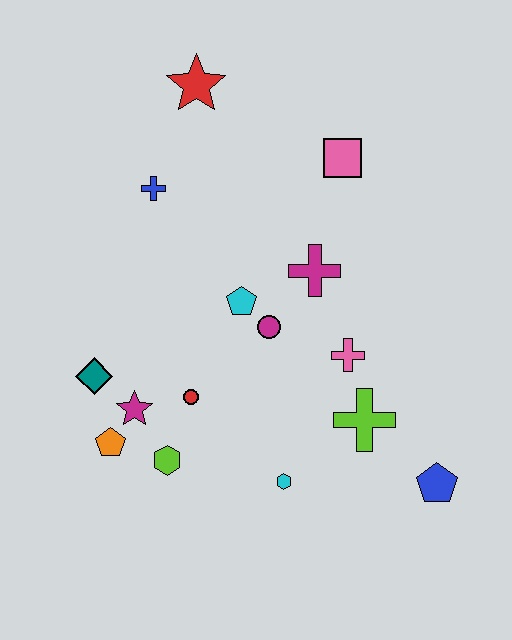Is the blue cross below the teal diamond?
No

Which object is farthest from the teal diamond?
The blue pentagon is farthest from the teal diamond.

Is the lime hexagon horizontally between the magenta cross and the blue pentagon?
No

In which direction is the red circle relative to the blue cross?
The red circle is below the blue cross.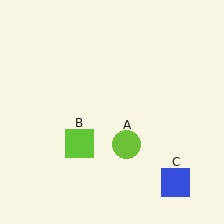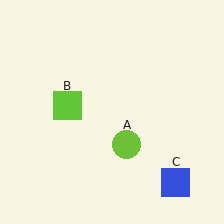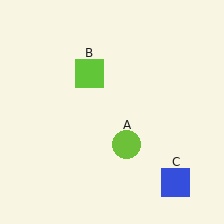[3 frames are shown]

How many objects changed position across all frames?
1 object changed position: lime square (object B).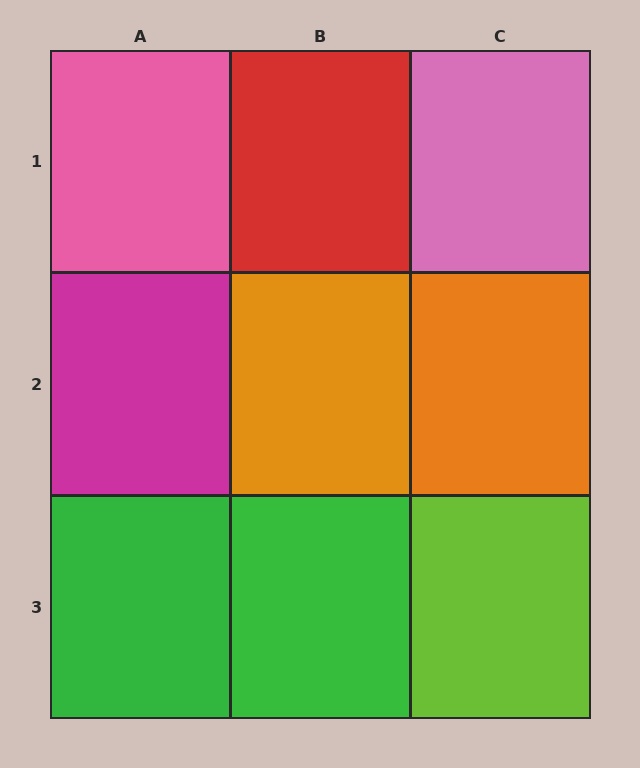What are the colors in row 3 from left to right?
Green, green, lime.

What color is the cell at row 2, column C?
Orange.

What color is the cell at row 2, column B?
Orange.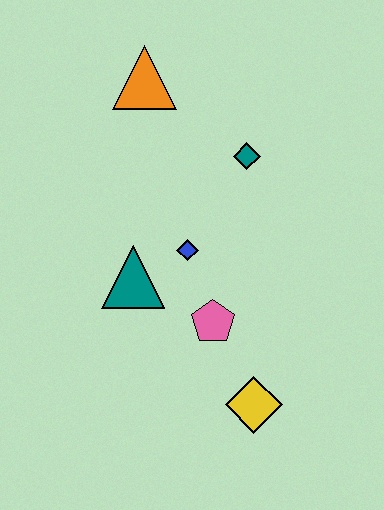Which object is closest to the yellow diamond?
The pink pentagon is closest to the yellow diamond.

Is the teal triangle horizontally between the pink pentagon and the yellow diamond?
No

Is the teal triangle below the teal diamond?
Yes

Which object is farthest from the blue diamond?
The orange triangle is farthest from the blue diamond.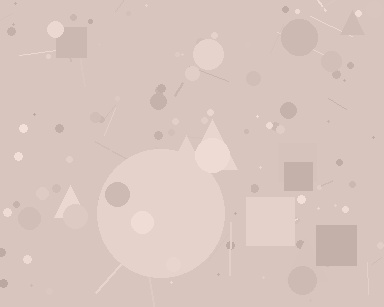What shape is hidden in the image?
A circle is hidden in the image.